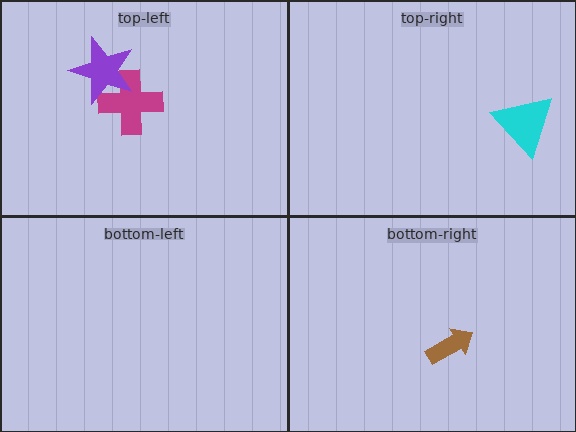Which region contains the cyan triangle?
The top-right region.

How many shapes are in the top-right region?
1.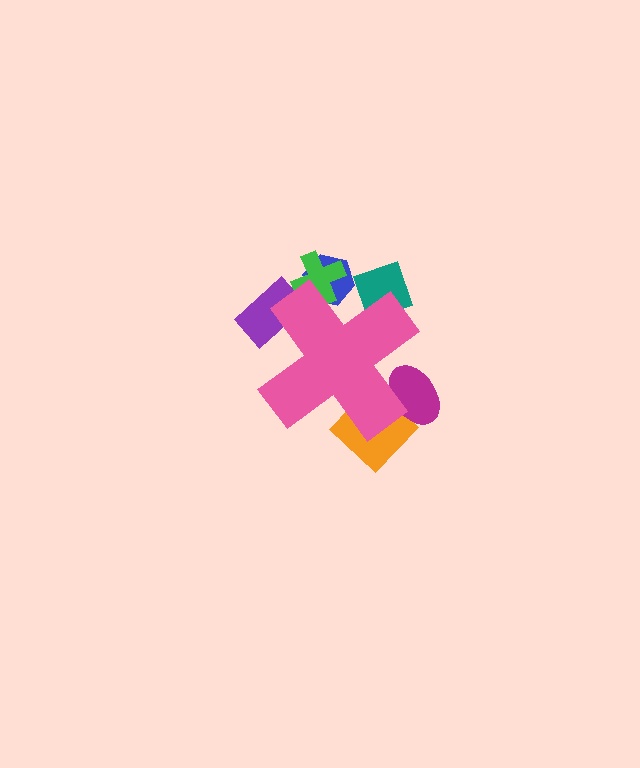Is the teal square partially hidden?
Yes, the teal square is partially hidden behind the pink cross.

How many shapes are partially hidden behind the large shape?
6 shapes are partially hidden.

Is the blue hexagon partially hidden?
Yes, the blue hexagon is partially hidden behind the pink cross.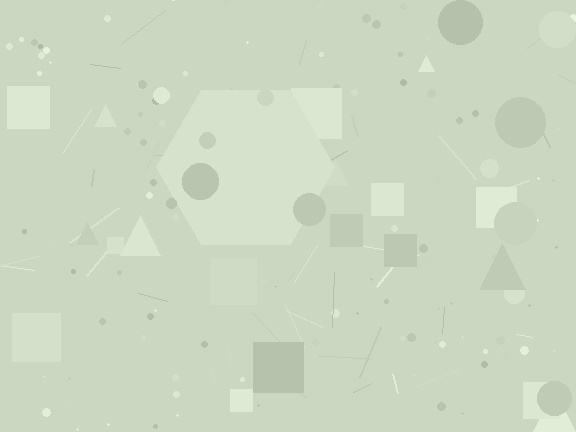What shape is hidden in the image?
A hexagon is hidden in the image.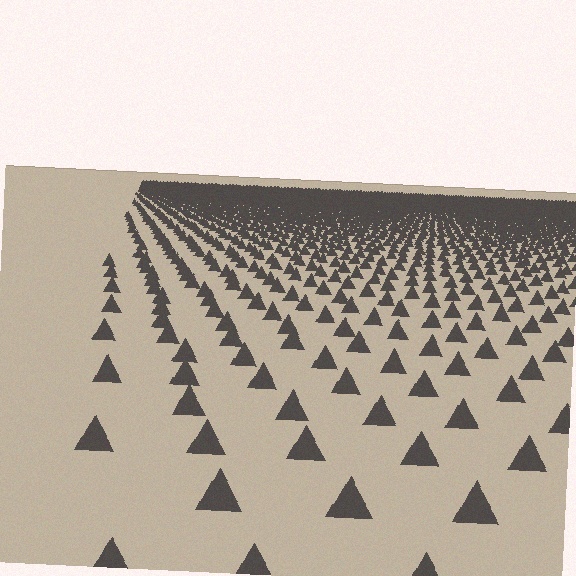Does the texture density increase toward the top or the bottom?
Density increases toward the top.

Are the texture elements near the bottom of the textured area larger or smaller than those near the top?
Larger. Near the bottom, elements are closer to the viewer and appear at a bigger on-screen size.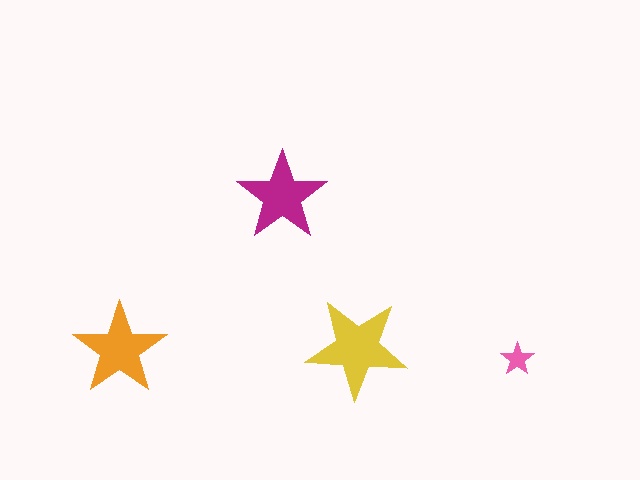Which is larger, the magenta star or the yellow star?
The yellow one.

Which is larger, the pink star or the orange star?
The orange one.